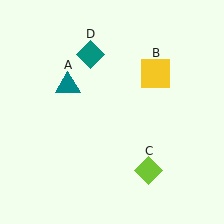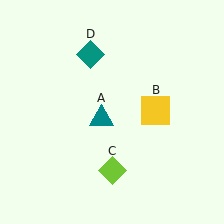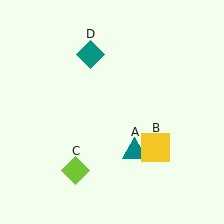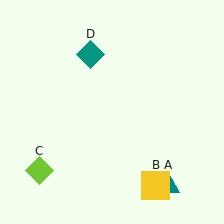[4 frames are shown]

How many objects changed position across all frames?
3 objects changed position: teal triangle (object A), yellow square (object B), lime diamond (object C).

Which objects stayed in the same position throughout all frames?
Teal diamond (object D) remained stationary.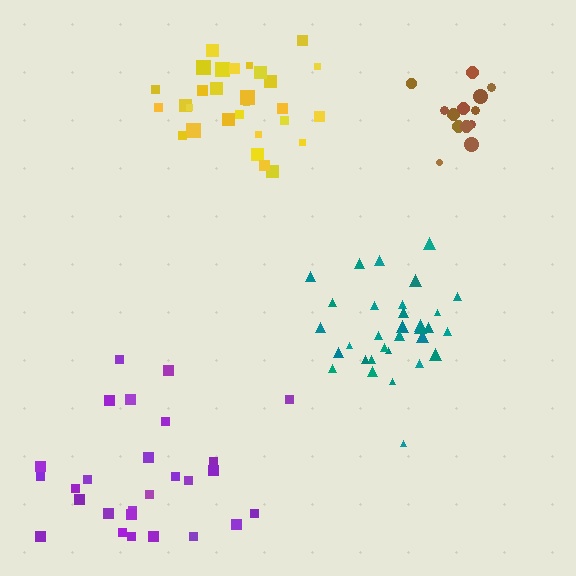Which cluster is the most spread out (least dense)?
Purple.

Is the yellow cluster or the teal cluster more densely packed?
Teal.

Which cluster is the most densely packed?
Teal.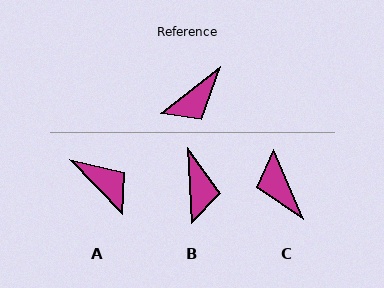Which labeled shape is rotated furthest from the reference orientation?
C, about 105 degrees away.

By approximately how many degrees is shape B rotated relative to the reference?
Approximately 55 degrees counter-clockwise.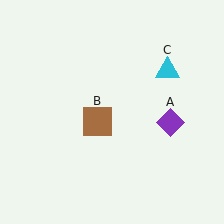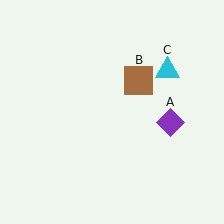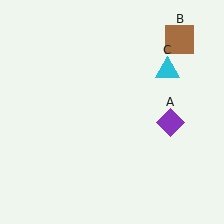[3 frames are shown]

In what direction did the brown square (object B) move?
The brown square (object B) moved up and to the right.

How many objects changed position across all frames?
1 object changed position: brown square (object B).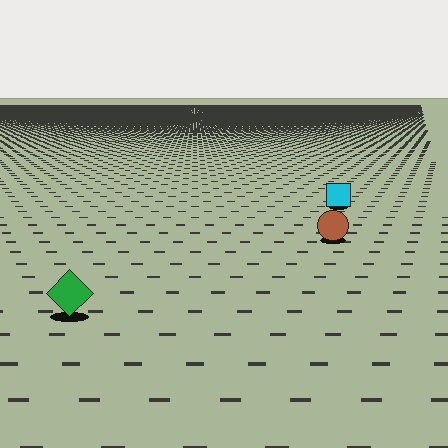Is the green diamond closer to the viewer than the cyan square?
Yes. The green diamond is closer — you can tell from the texture gradient: the ground texture is coarser near it.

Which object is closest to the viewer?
The green diamond is closest. The texture marks near it are larger and more spread out.